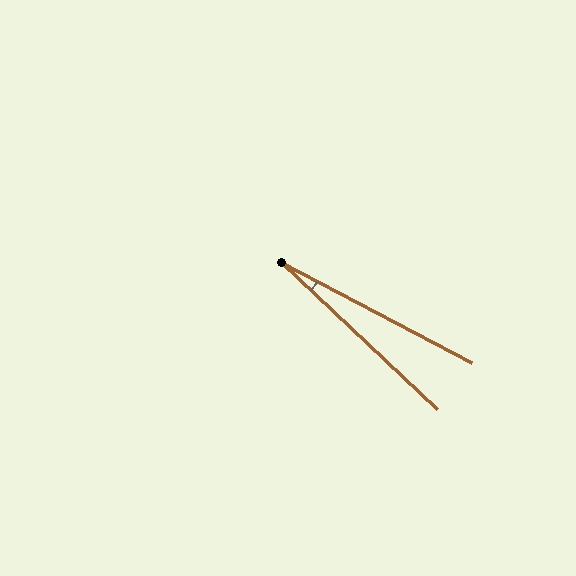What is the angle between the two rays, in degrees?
Approximately 16 degrees.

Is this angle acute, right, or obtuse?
It is acute.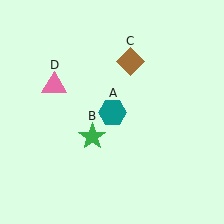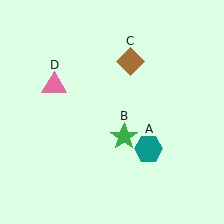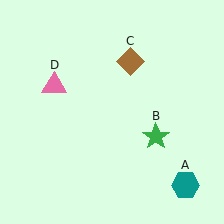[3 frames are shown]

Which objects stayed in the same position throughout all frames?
Brown diamond (object C) and pink triangle (object D) remained stationary.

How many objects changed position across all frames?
2 objects changed position: teal hexagon (object A), green star (object B).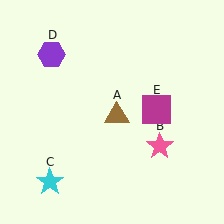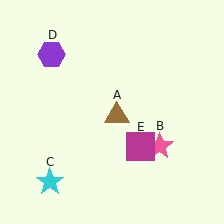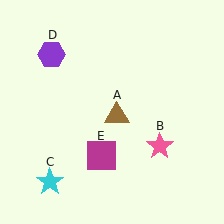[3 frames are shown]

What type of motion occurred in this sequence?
The magenta square (object E) rotated clockwise around the center of the scene.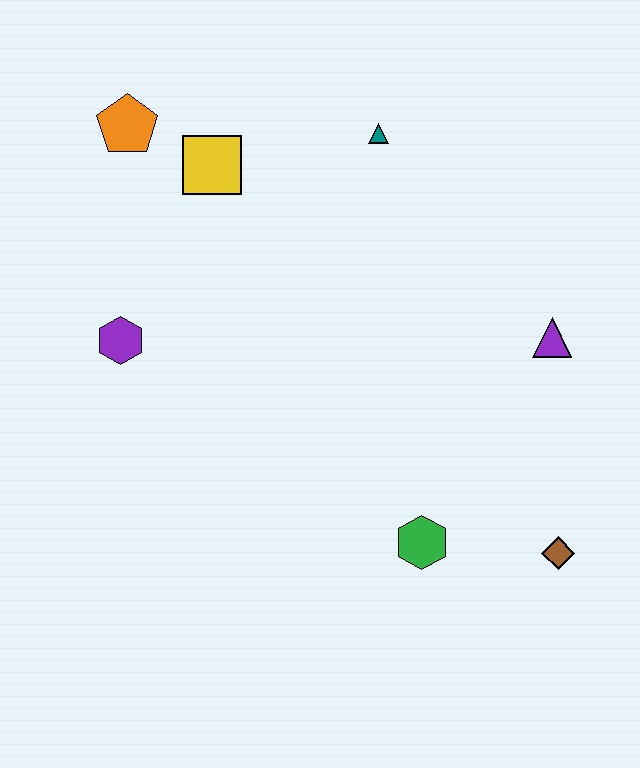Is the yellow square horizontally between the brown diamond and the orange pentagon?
Yes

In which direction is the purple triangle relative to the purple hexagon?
The purple triangle is to the right of the purple hexagon.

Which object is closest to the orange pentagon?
The yellow square is closest to the orange pentagon.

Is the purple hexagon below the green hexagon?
No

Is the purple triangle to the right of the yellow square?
Yes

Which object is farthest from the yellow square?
The brown diamond is farthest from the yellow square.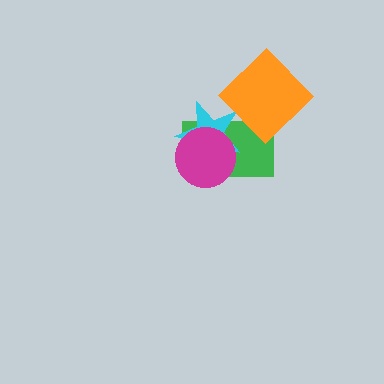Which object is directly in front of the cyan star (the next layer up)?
The magenta circle is directly in front of the cyan star.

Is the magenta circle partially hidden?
No, no other shape covers it.